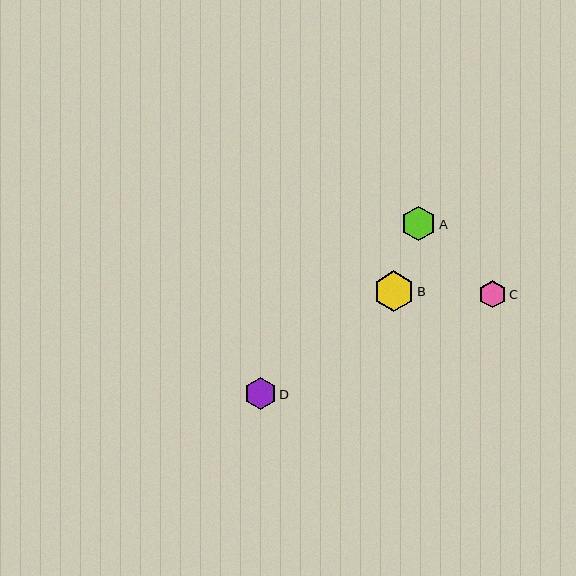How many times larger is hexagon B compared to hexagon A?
Hexagon B is approximately 1.2 times the size of hexagon A.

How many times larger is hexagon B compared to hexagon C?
Hexagon B is approximately 1.5 times the size of hexagon C.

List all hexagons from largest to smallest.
From largest to smallest: B, A, D, C.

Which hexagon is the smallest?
Hexagon C is the smallest with a size of approximately 27 pixels.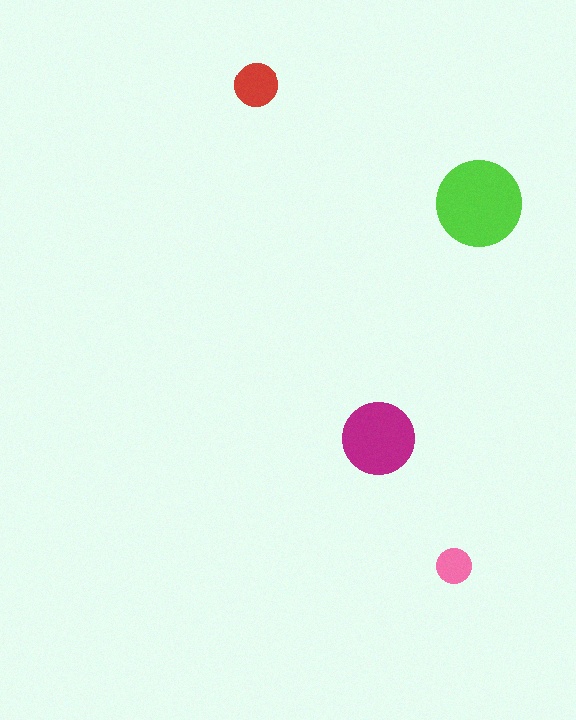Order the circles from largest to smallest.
the lime one, the magenta one, the red one, the pink one.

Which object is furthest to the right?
The lime circle is rightmost.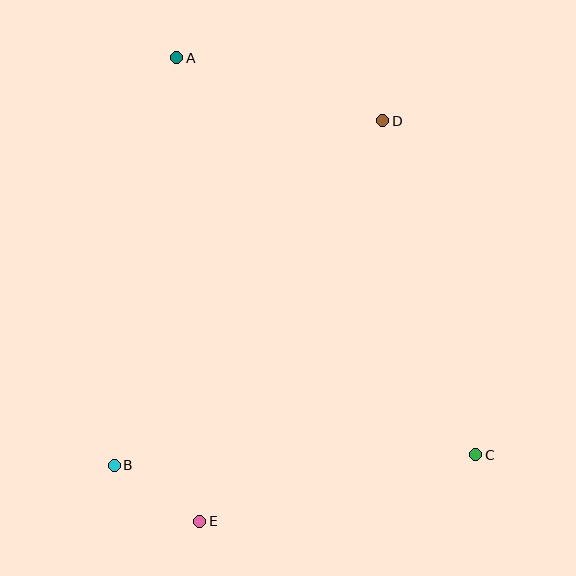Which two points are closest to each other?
Points B and E are closest to each other.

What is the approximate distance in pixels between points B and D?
The distance between B and D is approximately 437 pixels.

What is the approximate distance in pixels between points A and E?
The distance between A and E is approximately 464 pixels.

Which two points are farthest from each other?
Points A and C are farthest from each other.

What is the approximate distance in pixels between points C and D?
The distance between C and D is approximately 347 pixels.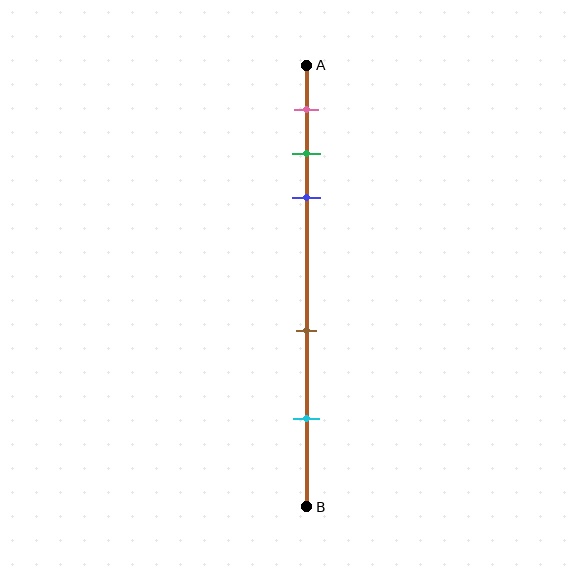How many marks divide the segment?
There are 5 marks dividing the segment.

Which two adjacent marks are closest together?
The green and blue marks are the closest adjacent pair.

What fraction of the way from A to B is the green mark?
The green mark is approximately 20% (0.2) of the way from A to B.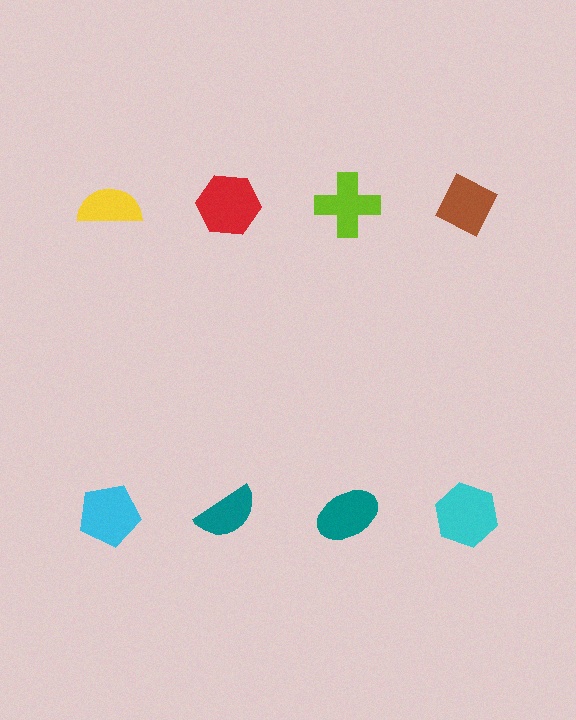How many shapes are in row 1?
4 shapes.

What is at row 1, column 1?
A yellow semicircle.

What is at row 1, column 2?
A red hexagon.